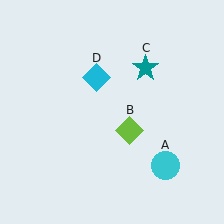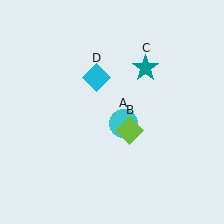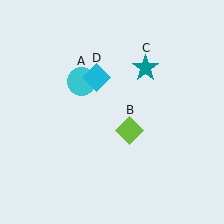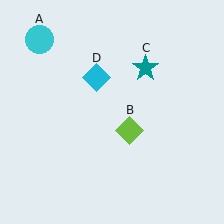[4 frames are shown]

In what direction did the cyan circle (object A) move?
The cyan circle (object A) moved up and to the left.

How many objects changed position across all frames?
1 object changed position: cyan circle (object A).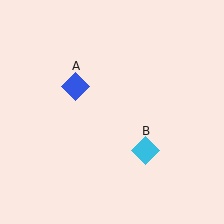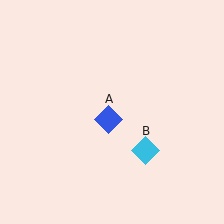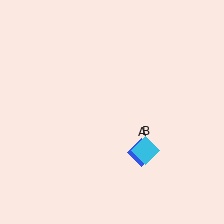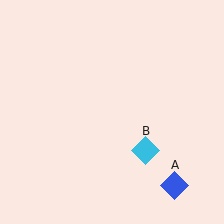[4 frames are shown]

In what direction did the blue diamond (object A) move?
The blue diamond (object A) moved down and to the right.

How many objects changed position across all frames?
1 object changed position: blue diamond (object A).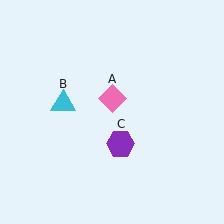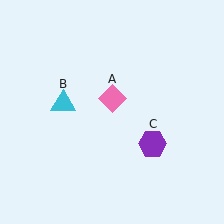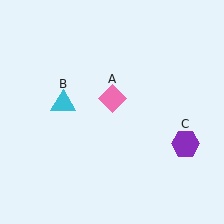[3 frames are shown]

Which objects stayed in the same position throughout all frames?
Pink diamond (object A) and cyan triangle (object B) remained stationary.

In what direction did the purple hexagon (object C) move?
The purple hexagon (object C) moved right.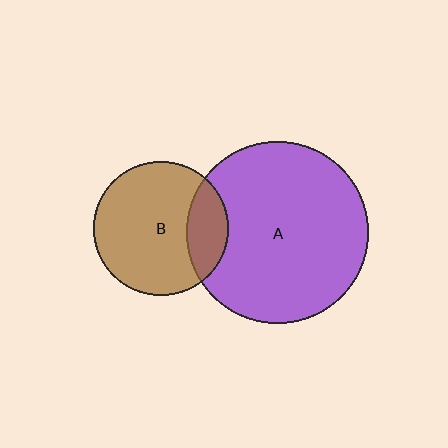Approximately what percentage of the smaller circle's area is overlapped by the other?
Approximately 20%.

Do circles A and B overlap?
Yes.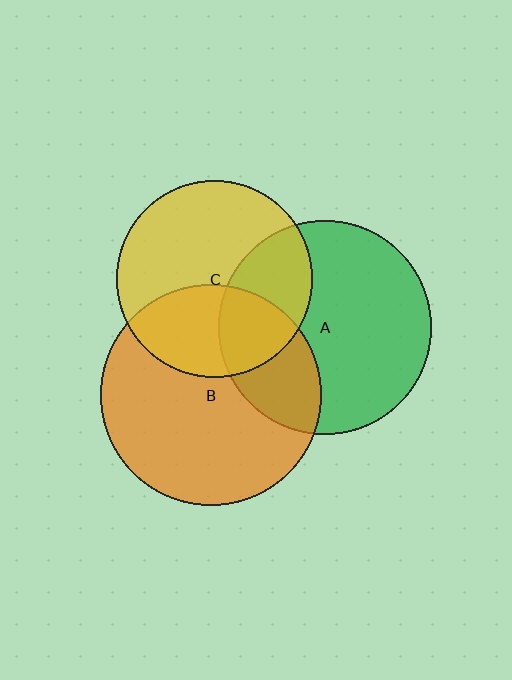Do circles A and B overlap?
Yes.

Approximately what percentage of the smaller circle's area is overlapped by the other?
Approximately 30%.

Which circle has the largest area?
Circle B (orange).